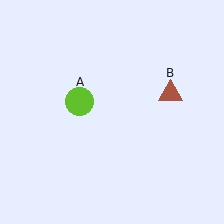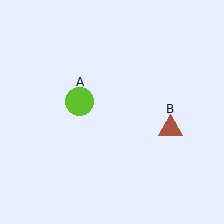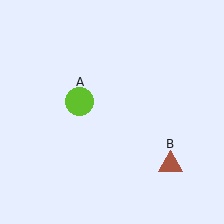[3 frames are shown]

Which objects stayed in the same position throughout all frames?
Lime circle (object A) remained stationary.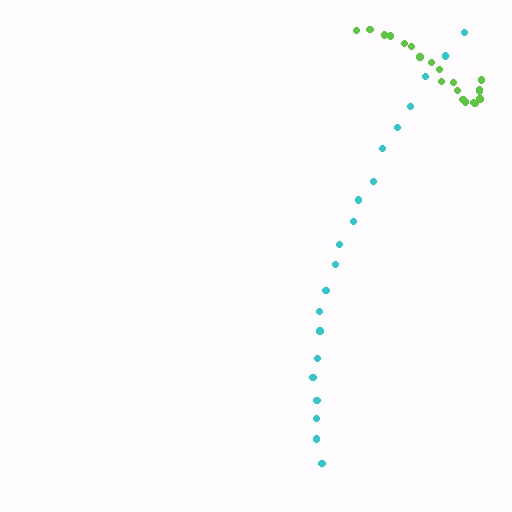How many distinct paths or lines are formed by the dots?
There are 2 distinct paths.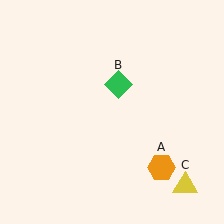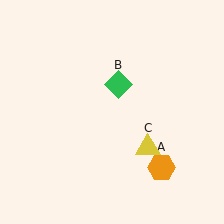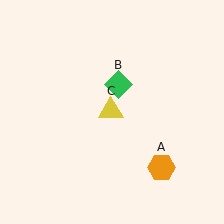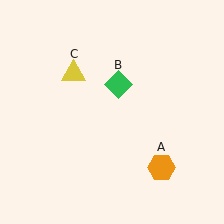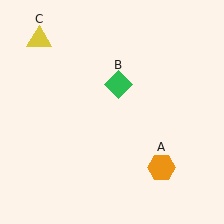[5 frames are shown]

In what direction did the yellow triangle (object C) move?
The yellow triangle (object C) moved up and to the left.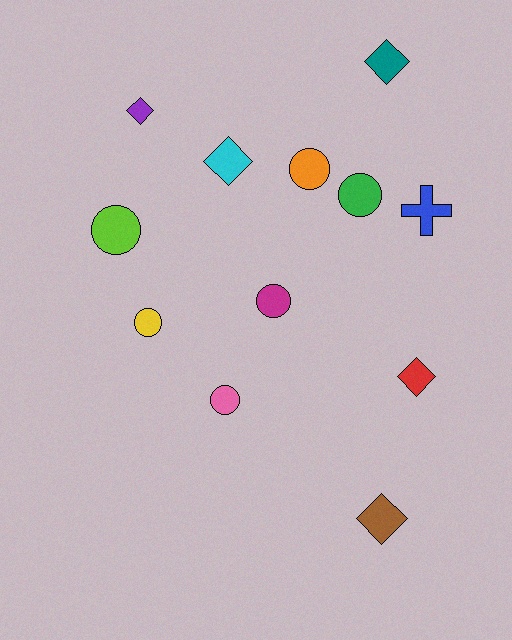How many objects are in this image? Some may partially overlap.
There are 12 objects.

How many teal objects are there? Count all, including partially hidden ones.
There is 1 teal object.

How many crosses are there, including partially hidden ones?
There is 1 cross.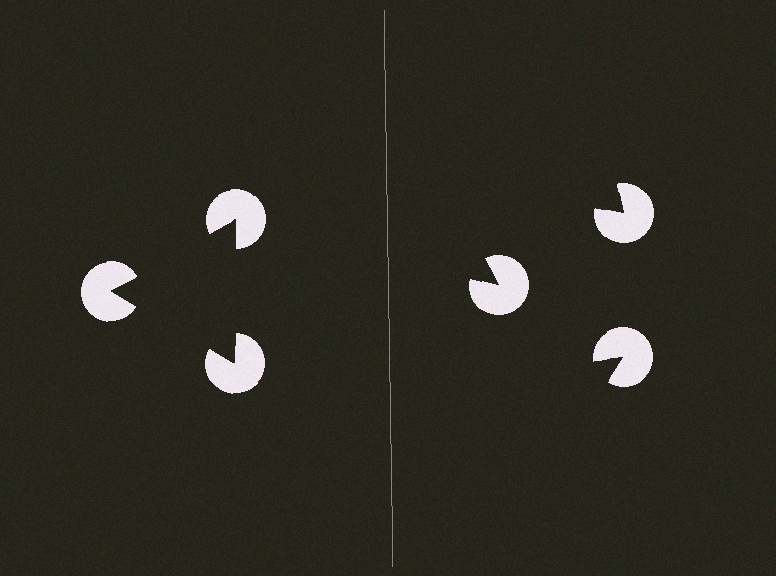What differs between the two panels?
The pac-man discs are positioned identically on both sides; only the wedge orientations differ. On the left they align to a triangle; on the right they are misaligned.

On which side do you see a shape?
An illusory triangle appears on the left side. On the right side the wedge cuts are rotated, so no coherent shape forms.